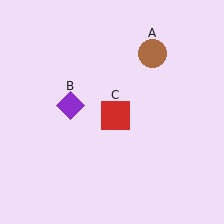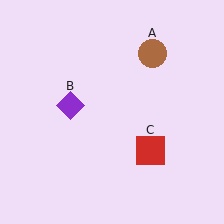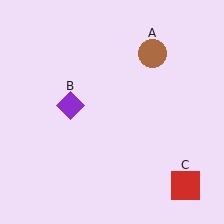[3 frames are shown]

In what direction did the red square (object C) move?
The red square (object C) moved down and to the right.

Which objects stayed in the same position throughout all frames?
Brown circle (object A) and purple diamond (object B) remained stationary.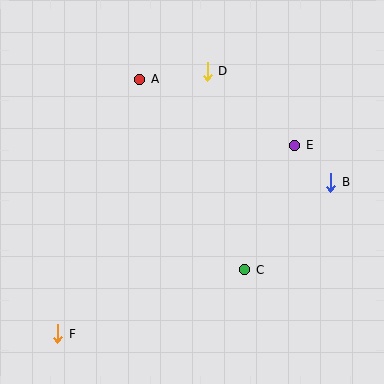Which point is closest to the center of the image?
Point C at (245, 270) is closest to the center.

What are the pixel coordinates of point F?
Point F is at (58, 334).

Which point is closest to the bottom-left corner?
Point F is closest to the bottom-left corner.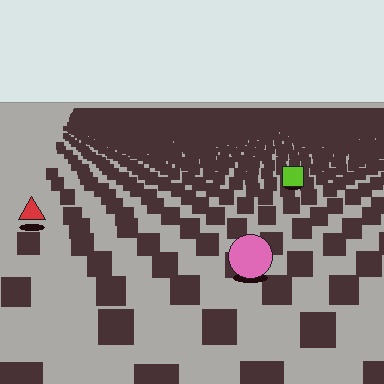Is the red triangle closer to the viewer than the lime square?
Yes. The red triangle is closer — you can tell from the texture gradient: the ground texture is coarser near it.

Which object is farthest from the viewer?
The lime square is farthest from the viewer. It appears smaller and the ground texture around it is denser.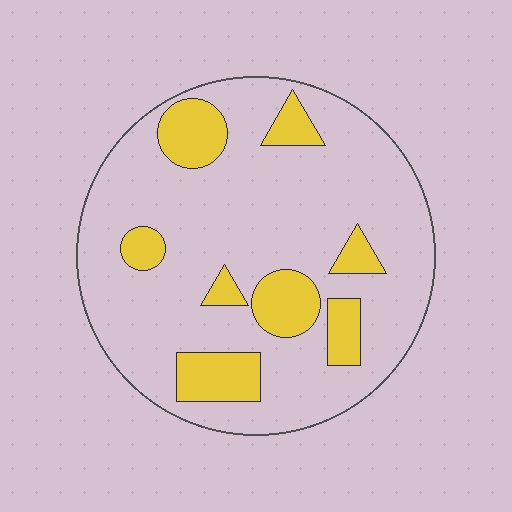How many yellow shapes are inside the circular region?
8.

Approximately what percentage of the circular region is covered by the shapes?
Approximately 20%.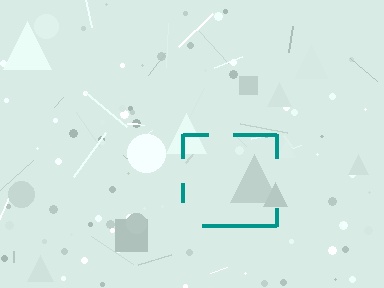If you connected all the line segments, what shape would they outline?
They would outline a square.